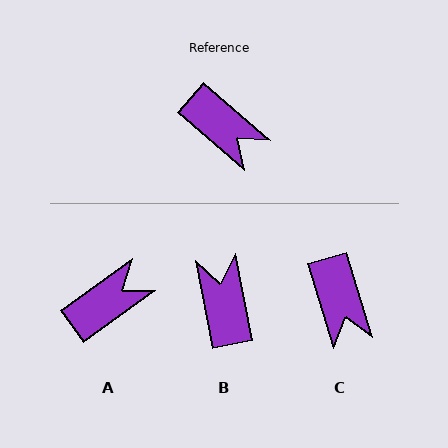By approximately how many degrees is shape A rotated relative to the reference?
Approximately 77 degrees counter-clockwise.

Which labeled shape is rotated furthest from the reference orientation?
B, about 142 degrees away.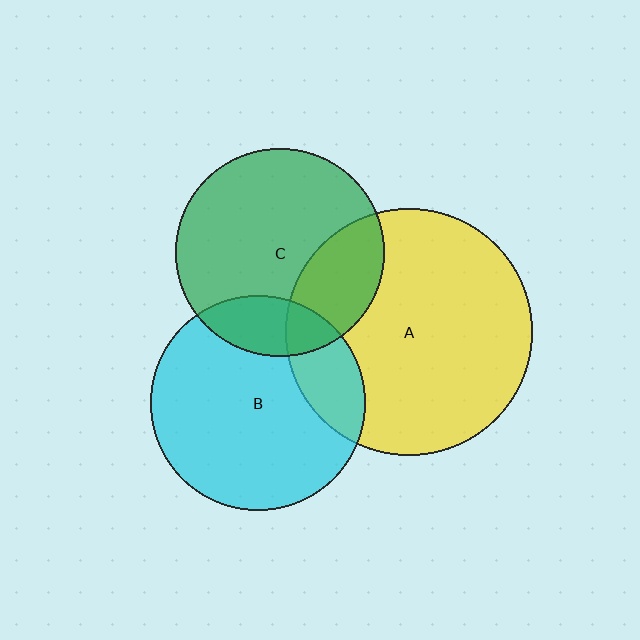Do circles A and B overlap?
Yes.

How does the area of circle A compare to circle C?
Approximately 1.4 times.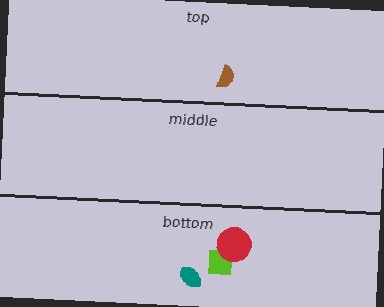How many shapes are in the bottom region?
3.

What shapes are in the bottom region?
The teal ellipse, the lime square, the red circle.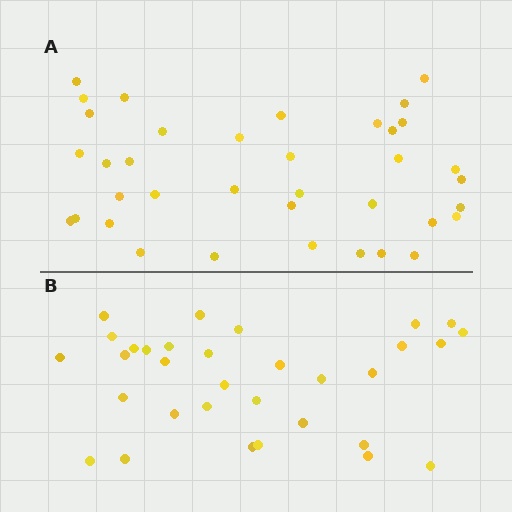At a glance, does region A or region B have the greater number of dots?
Region A (the top region) has more dots.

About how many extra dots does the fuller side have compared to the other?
Region A has about 5 more dots than region B.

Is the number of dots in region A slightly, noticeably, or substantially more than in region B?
Region A has only slightly more — the two regions are fairly close. The ratio is roughly 1.2 to 1.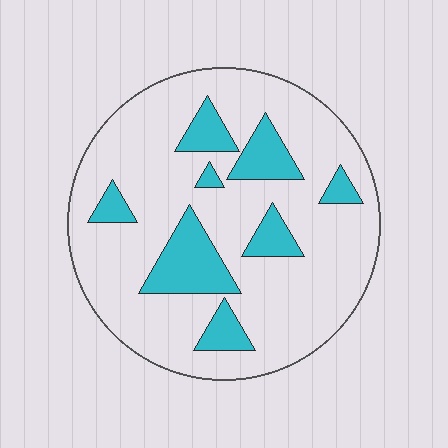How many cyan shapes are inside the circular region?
8.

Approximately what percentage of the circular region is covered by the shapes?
Approximately 20%.